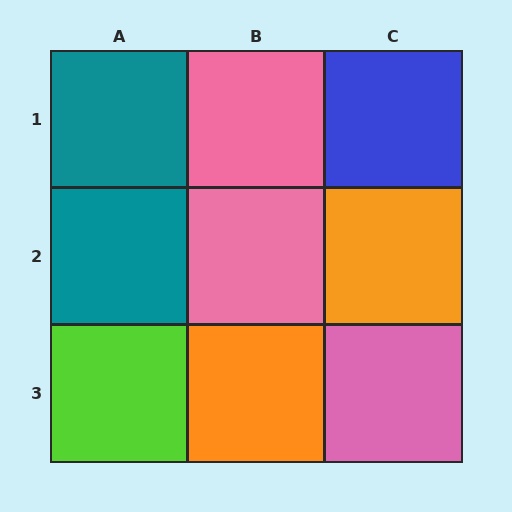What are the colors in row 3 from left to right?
Lime, orange, pink.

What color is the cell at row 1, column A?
Teal.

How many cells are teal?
2 cells are teal.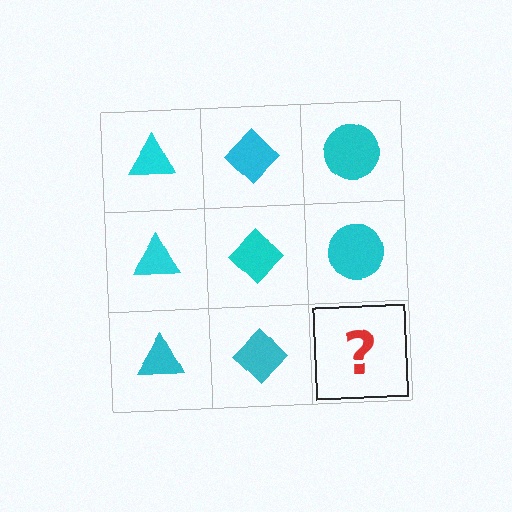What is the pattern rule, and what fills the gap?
The rule is that each column has a consistent shape. The gap should be filled with a cyan circle.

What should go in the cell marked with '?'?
The missing cell should contain a cyan circle.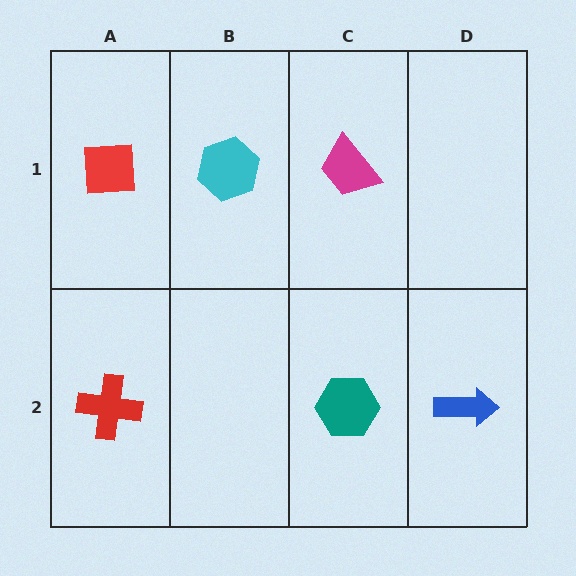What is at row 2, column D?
A blue arrow.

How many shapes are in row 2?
3 shapes.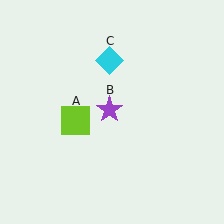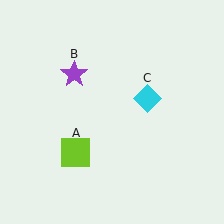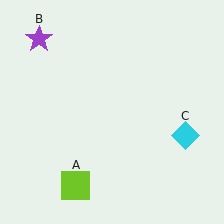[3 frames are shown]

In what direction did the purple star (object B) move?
The purple star (object B) moved up and to the left.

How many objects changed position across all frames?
3 objects changed position: lime square (object A), purple star (object B), cyan diamond (object C).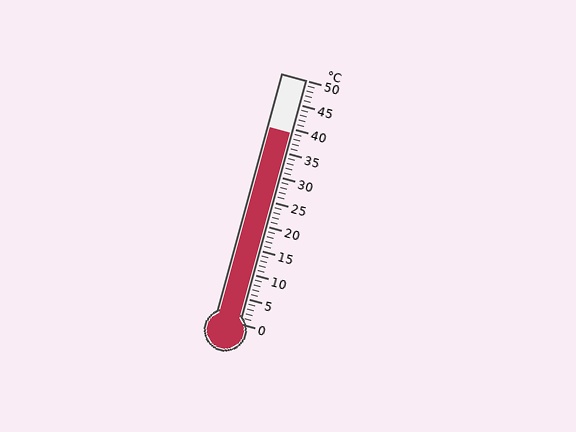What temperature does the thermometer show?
The thermometer shows approximately 39°C.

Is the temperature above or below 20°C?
The temperature is above 20°C.